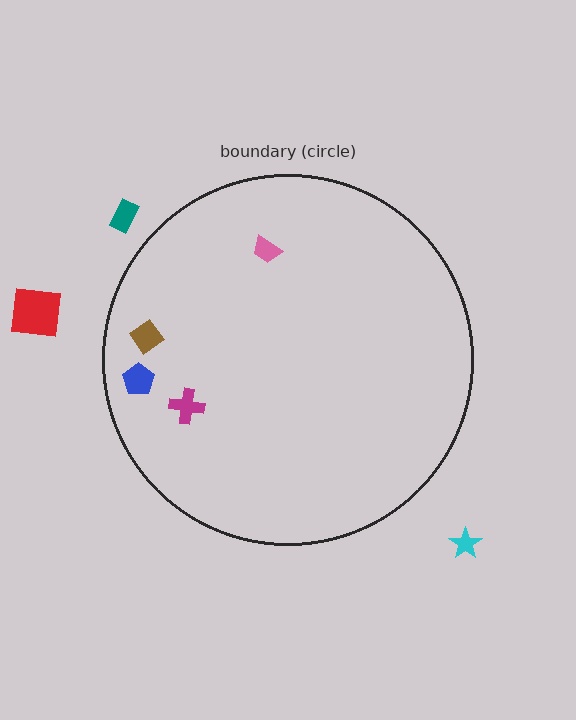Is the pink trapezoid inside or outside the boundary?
Inside.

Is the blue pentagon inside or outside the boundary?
Inside.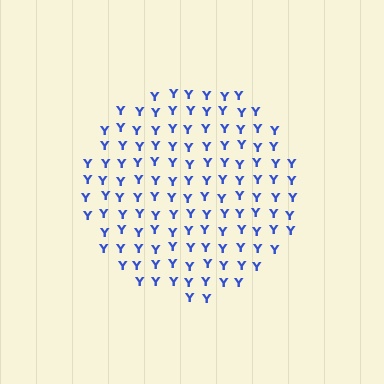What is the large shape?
The large shape is a circle.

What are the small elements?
The small elements are letter Y's.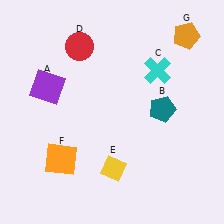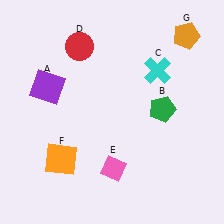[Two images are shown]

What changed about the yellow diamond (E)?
In Image 1, E is yellow. In Image 2, it changed to pink.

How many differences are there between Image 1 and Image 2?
There are 2 differences between the two images.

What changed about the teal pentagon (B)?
In Image 1, B is teal. In Image 2, it changed to green.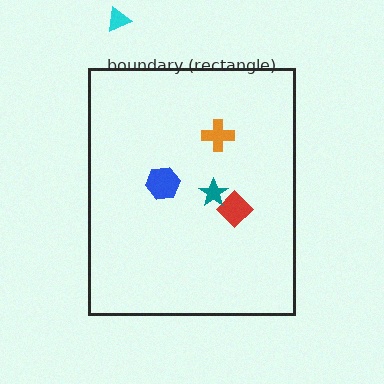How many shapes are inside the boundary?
4 inside, 1 outside.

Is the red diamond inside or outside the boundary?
Inside.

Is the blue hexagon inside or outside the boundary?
Inside.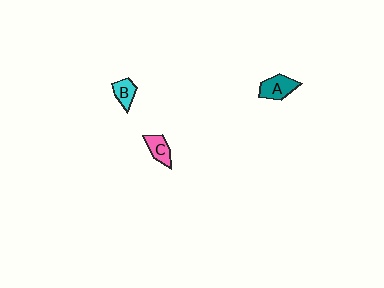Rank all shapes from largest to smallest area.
From largest to smallest: A (teal), C (pink), B (cyan).